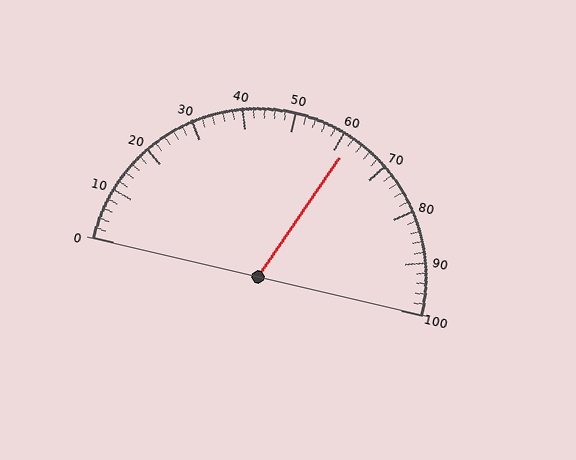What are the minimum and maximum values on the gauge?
The gauge ranges from 0 to 100.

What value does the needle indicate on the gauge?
The needle indicates approximately 62.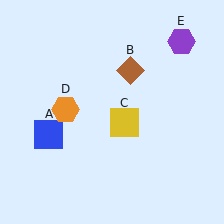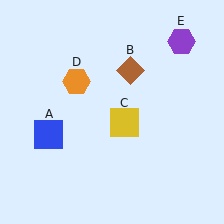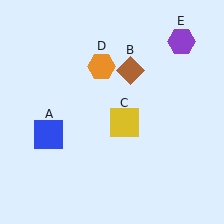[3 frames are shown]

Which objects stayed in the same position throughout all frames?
Blue square (object A) and brown diamond (object B) and yellow square (object C) and purple hexagon (object E) remained stationary.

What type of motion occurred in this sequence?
The orange hexagon (object D) rotated clockwise around the center of the scene.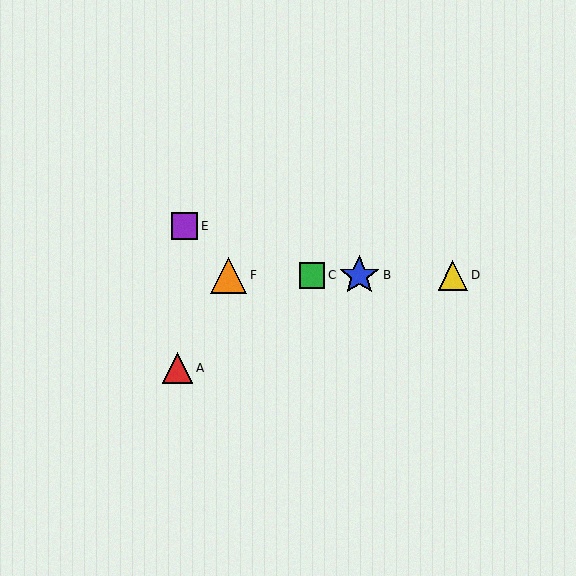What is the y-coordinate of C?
Object C is at y≈275.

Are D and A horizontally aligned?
No, D is at y≈275 and A is at y≈368.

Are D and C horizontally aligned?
Yes, both are at y≈275.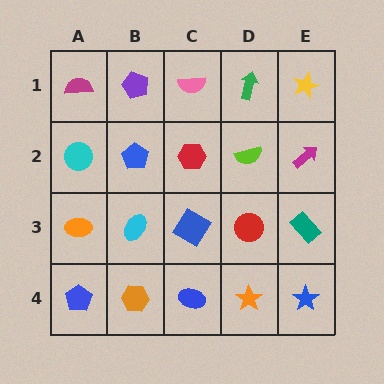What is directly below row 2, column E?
A teal rectangle.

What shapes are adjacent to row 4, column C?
A blue diamond (row 3, column C), an orange hexagon (row 4, column B), an orange star (row 4, column D).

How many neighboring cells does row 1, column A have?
2.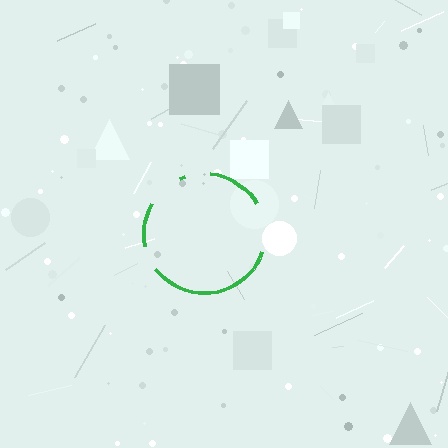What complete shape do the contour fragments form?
The contour fragments form a circle.